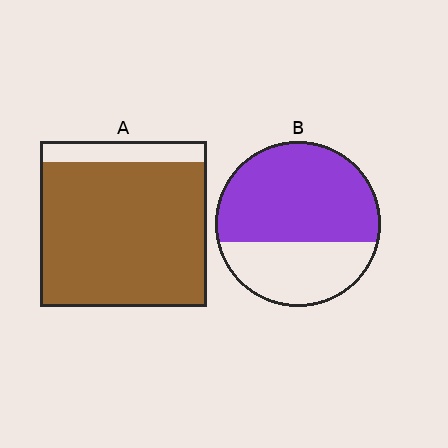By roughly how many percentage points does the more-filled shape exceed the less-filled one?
By roughly 25 percentage points (A over B).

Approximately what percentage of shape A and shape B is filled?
A is approximately 85% and B is approximately 65%.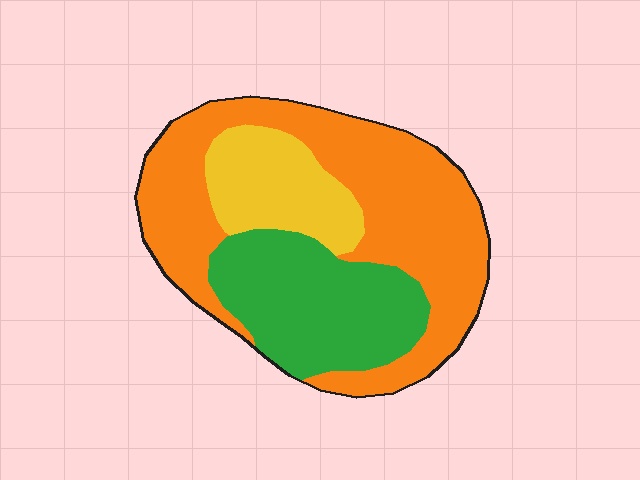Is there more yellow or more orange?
Orange.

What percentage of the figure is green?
Green covers 29% of the figure.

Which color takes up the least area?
Yellow, at roughly 15%.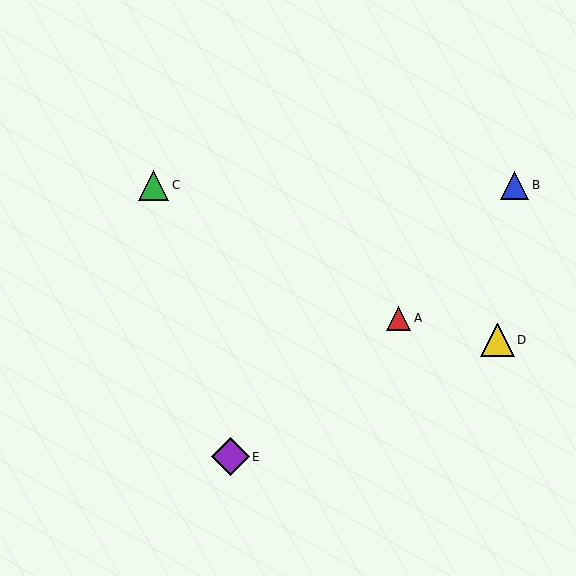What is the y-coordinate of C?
Object C is at y≈186.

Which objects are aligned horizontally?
Objects B, C are aligned horizontally.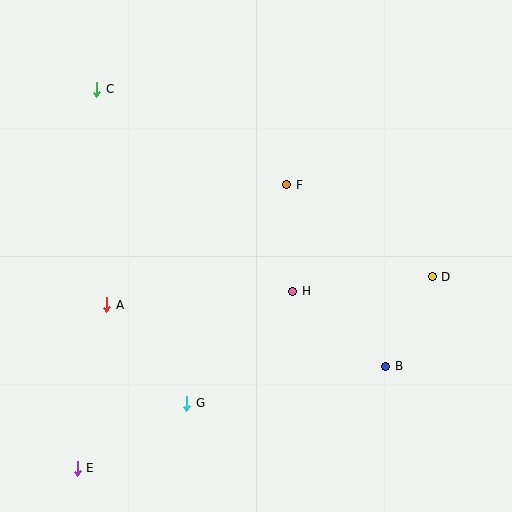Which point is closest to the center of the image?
Point H at (293, 291) is closest to the center.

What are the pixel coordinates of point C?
Point C is at (97, 89).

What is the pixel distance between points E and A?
The distance between E and A is 166 pixels.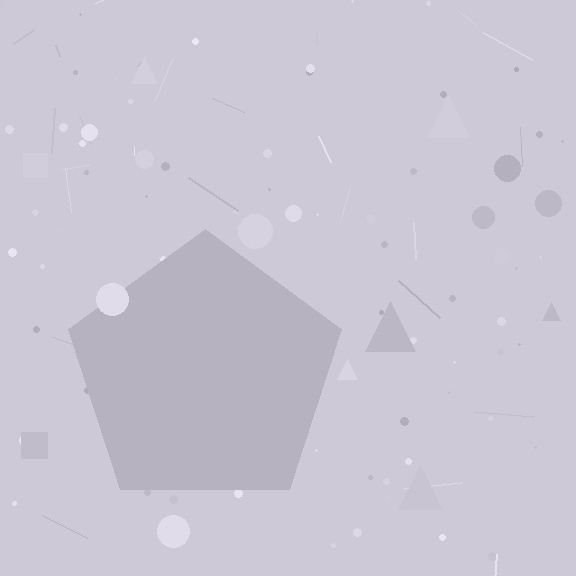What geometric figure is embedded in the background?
A pentagon is embedded in the background.